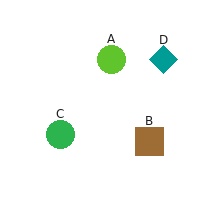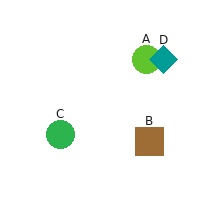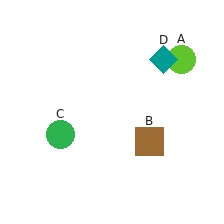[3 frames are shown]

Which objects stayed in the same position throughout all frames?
Brown square (object B) and green circle (object C) and teal diamond (object D) remained stationary.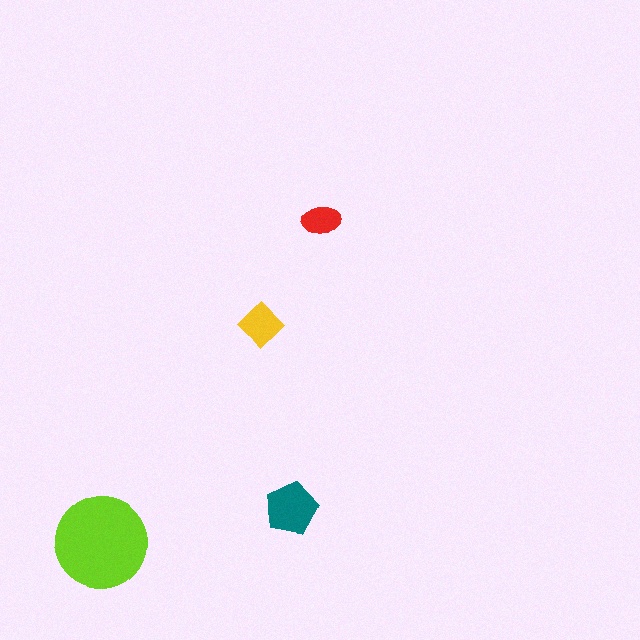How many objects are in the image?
There are 4 objects in the image.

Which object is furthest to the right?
The red ellipse is rightmost.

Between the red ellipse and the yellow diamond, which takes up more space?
The yellow diamond.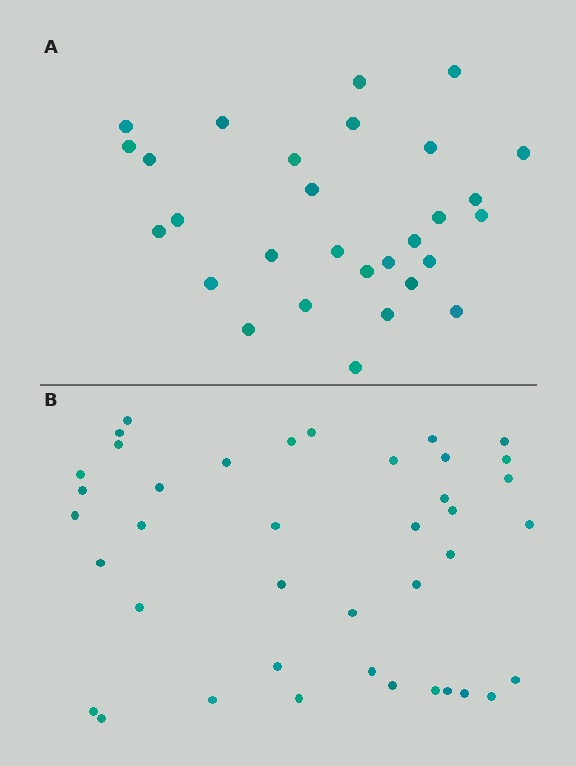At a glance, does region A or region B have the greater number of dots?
Region B (the bottom region) has more dots.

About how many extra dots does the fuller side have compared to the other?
Region B has roughly 12 or so more dots than region A.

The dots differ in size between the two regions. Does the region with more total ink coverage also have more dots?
No. Region A has more total ink coverage because its dots are larger, but region B actually contains more individual dots. Total area can be misleading — the number of items is what matters here.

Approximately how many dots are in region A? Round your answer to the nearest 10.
About 30 dots. (The exact count is 29, which rounds to 30.)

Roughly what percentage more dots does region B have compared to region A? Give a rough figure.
About 40% more.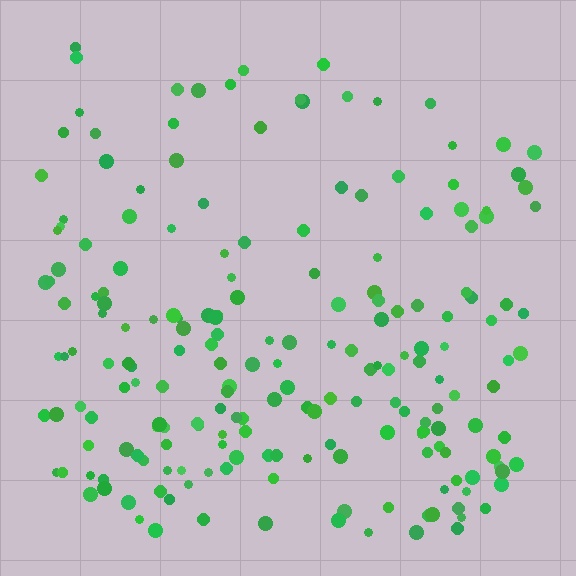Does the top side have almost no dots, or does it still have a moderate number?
Still a moderate number, just noticeably fewer than the bottom.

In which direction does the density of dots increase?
From top to bottom, with the bottom side densest.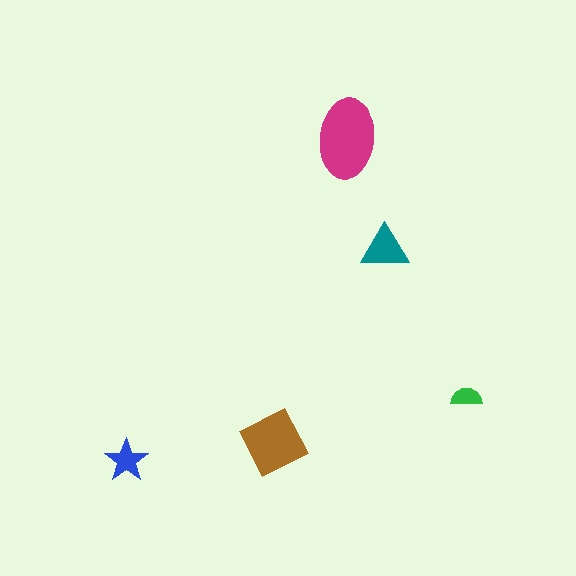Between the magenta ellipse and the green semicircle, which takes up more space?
The magenta ellipse.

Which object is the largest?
The magenta ellipse.